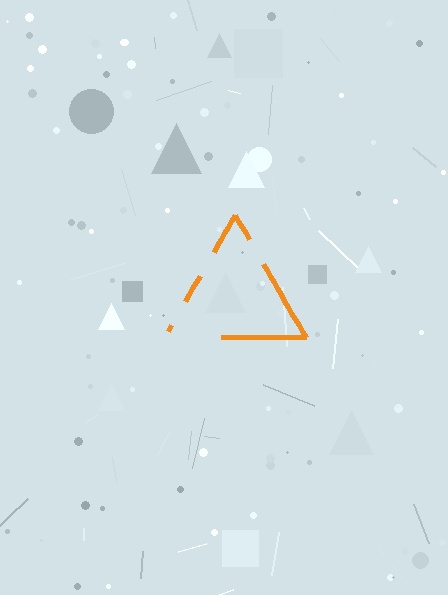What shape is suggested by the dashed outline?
The dashed outline suggests a triangle.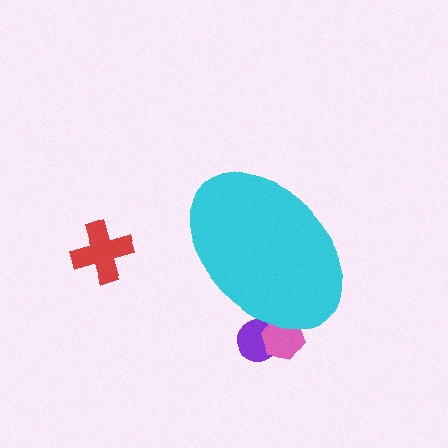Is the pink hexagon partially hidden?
Yes, the pink hexagon is partially hidden behind the cyan ellipse.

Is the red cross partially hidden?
No, the red cross is fully visible.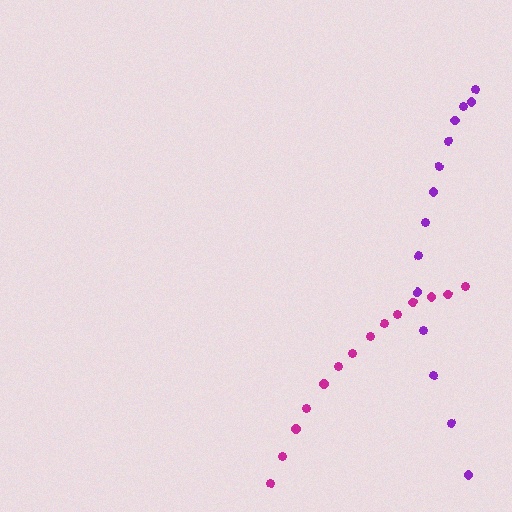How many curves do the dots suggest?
There are 2 distinct paths.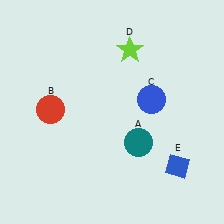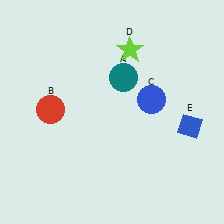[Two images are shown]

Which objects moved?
The objects that moved are: the teal circle (A), the blue diamond (E).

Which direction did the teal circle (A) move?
The teal circle (A) moved up.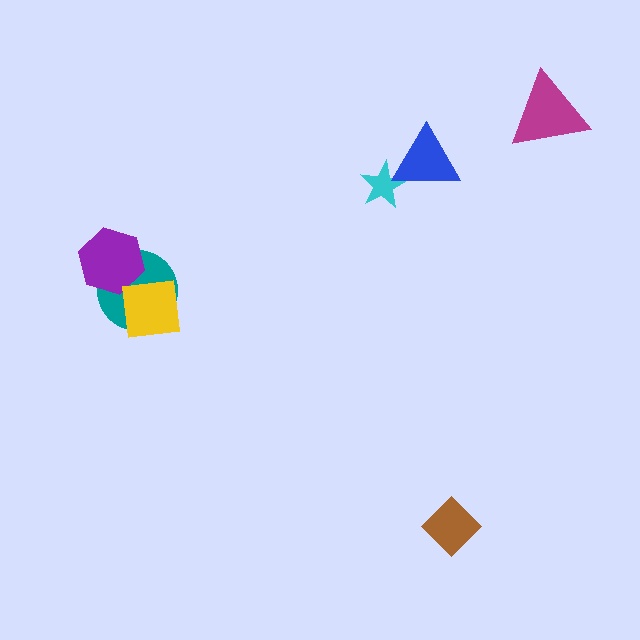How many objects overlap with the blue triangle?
1 object overlaps with the blue triangle.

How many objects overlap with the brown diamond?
0 objects overlap with the brown diamond.